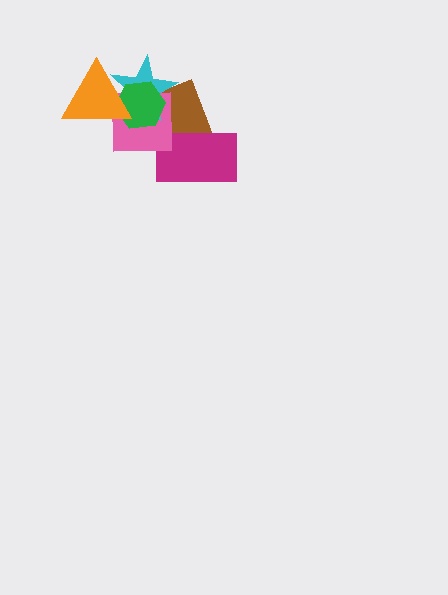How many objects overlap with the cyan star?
4 objects overlap with the cyan star.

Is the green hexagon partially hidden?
Yes, it is partially covered by another shape.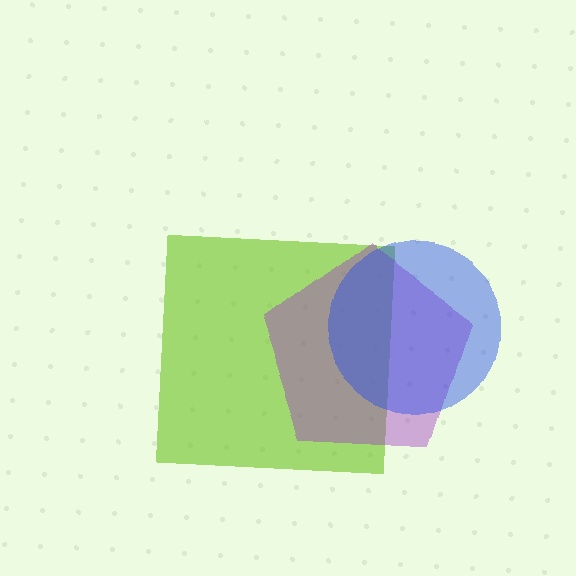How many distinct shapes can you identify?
There are 3 distinct shapes: a lime square, a purple pentagon, a blue circle.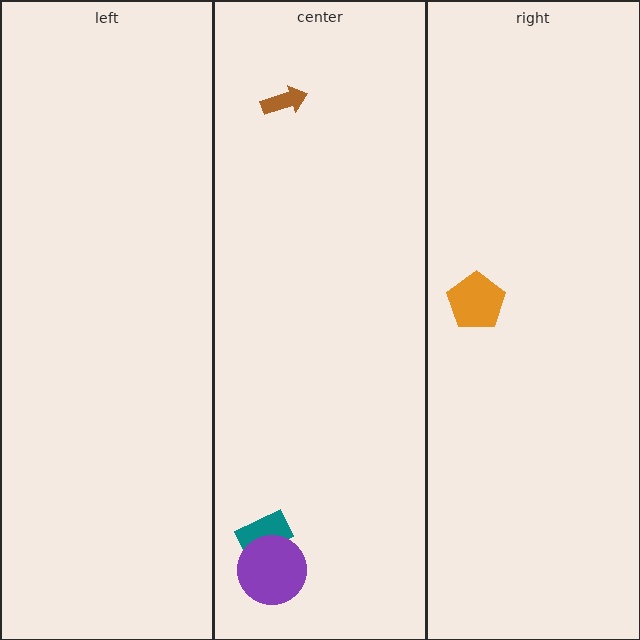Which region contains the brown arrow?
The center region.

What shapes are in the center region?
The brown arrow, the teal rectangle, the purple circle.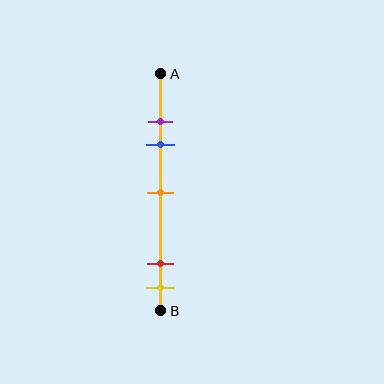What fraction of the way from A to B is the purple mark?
The purple mark is approximately 20% (0.2) of the way from A to B.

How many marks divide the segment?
There are 5 marks dividing the segment.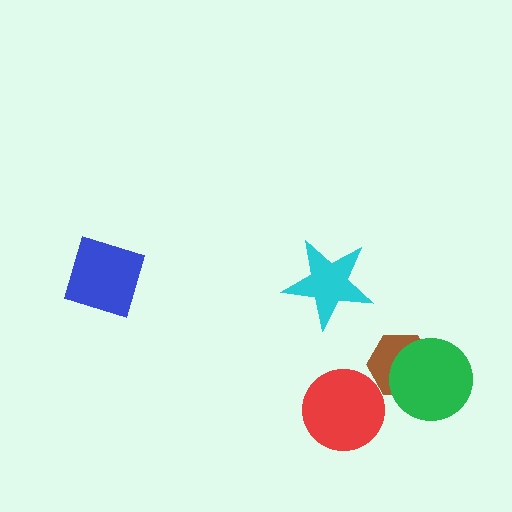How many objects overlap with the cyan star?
0 objects overlap with the cyan star.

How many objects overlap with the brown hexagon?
1 object overlaps with the brown hexagon.